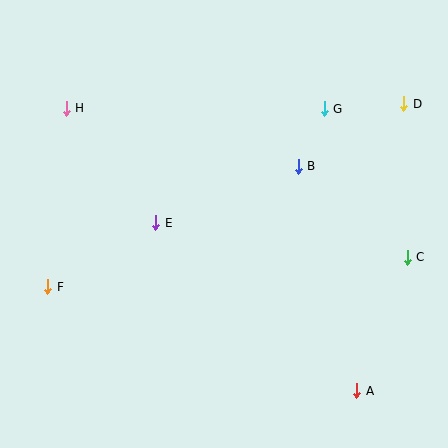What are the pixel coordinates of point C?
Point C is at (407, 257).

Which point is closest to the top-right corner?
Point D is closest to the top-right corner.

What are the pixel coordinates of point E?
Point E is at (156, 223).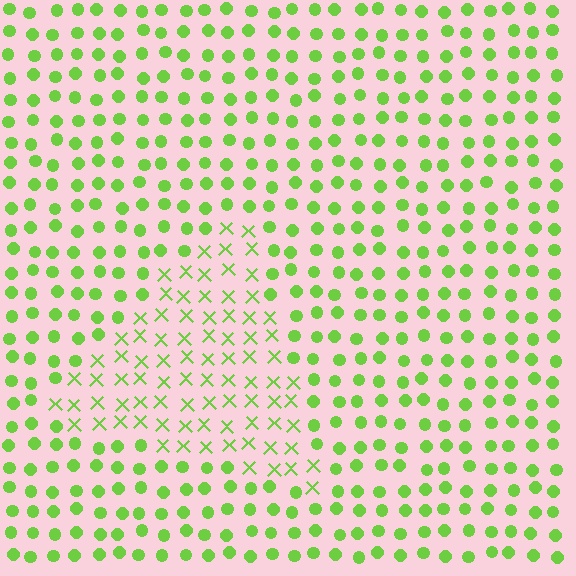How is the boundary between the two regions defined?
The boundary is defined by a change in element shape: X marks inside vs. circles outside. All elements share the same color and spacing.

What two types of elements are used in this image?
The image uses X marks inside the triangle region and circles outside it.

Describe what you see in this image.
The image is filled with small lime elements arranged in a uniform grid. A triangle-shaped region contains X marks, while the surrounding area contains circles. The boundary is defined purely by the change in element shape.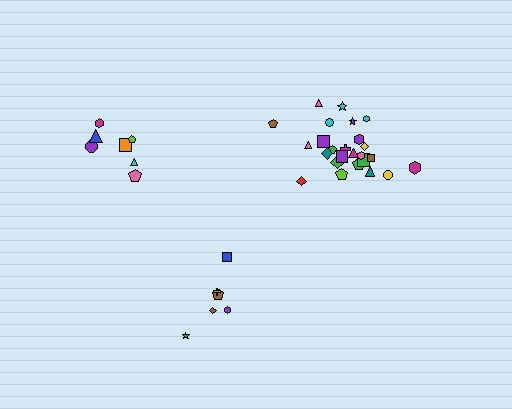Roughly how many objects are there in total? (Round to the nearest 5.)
Roughly 40 objects in total.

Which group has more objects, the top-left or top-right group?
The top-right group.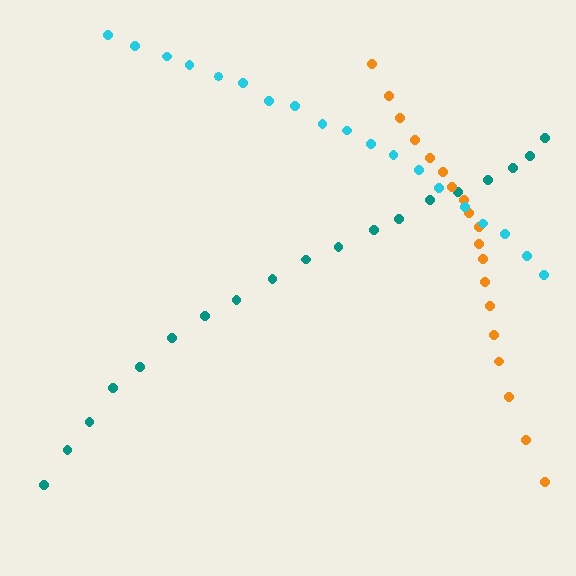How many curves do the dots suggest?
There are 3 distinct paths.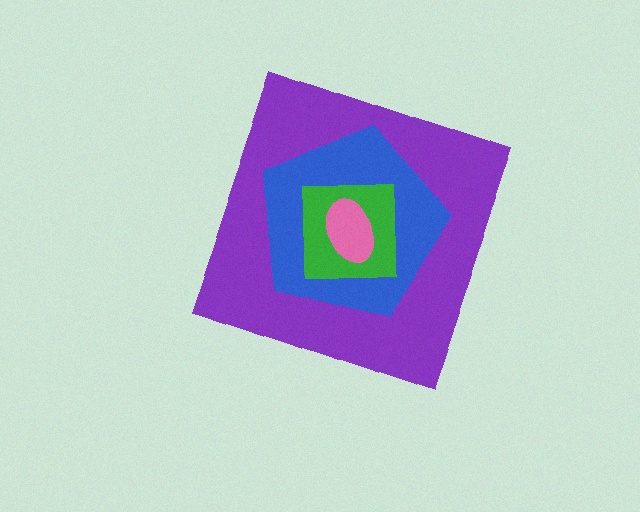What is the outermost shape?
The purple diamond.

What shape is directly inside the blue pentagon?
The green square.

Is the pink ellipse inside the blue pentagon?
Yes.